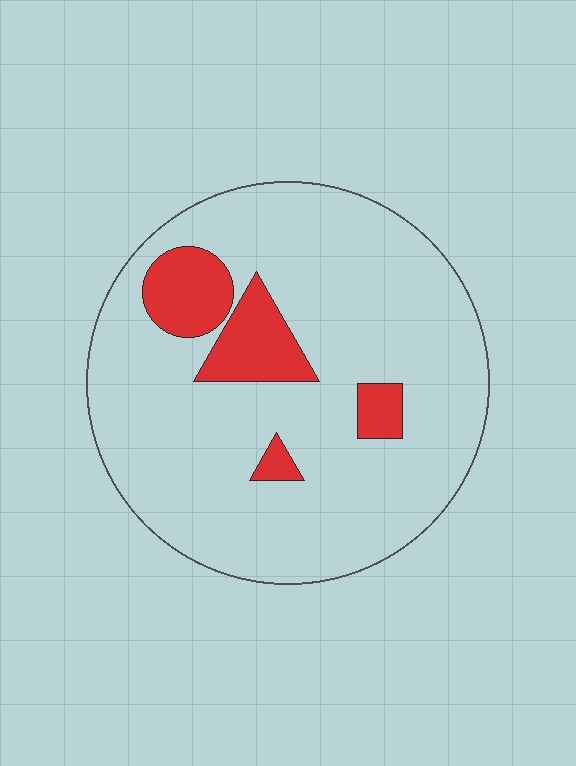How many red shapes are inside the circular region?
4.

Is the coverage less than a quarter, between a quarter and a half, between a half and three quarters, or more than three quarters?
Less than a quarter.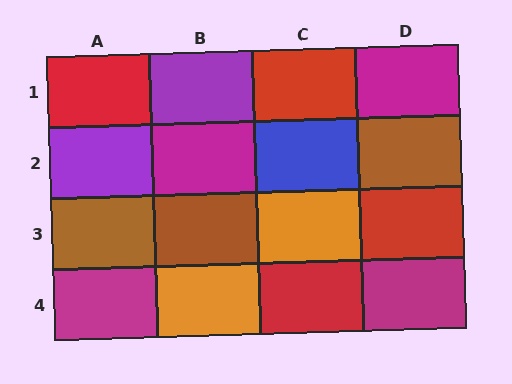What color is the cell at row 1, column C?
Red.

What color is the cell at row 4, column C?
Red.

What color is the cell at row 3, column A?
Brown.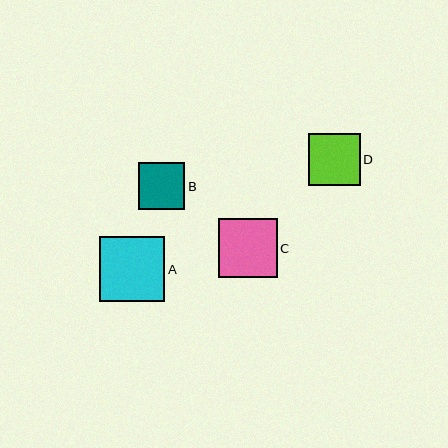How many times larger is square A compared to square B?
Square A is approximately 1.4 times the size of square B.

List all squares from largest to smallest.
From largest to smallest: A, C, D, B.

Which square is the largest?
Square A is the largest with a size of approximately 65 pixels.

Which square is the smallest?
Square B is the smallest with a size of approximately 47 pixels.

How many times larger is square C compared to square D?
Square C is approximately 1.1 times the size of square D.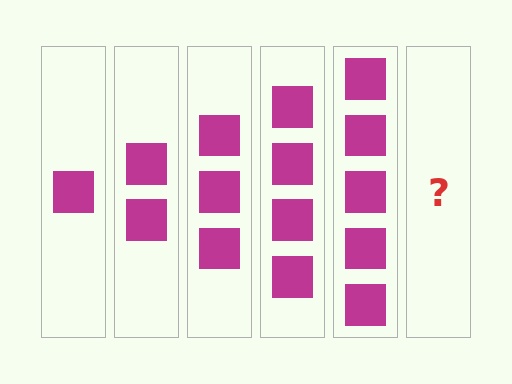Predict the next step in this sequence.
The next step is 6 squares.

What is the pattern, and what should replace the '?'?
The pattern is that each step adds one more square. The '?' should be 6 squares.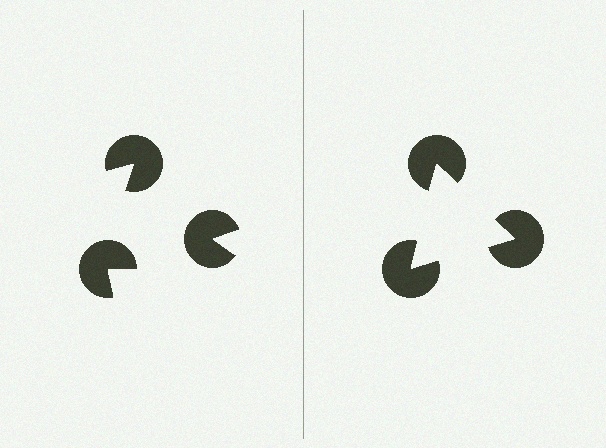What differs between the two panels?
The pac-man discs are positioned identically on both sides; only the wedge orientations differ. On the right they align to a triangle; on the left they are misaligned.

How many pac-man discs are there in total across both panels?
6 — 3 on each side.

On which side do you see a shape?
An illusory triangle appears on the right side. On the left side the wedge cuts are rotated, so no coherent shape forms.